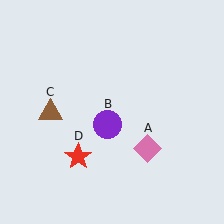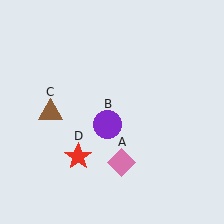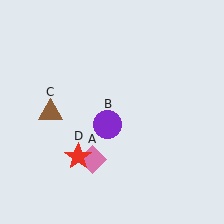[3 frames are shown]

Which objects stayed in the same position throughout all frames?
Purple circle (object B) and brown triangle (object C) and red star (object D) remained stationary.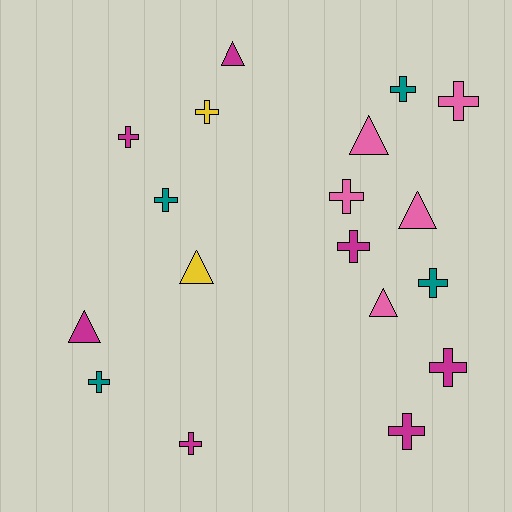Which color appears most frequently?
Magenta, with 7 objects.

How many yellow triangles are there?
There is 1 yellow triangle.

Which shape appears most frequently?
Cross, with 12 objects.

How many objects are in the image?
There are 18 objects.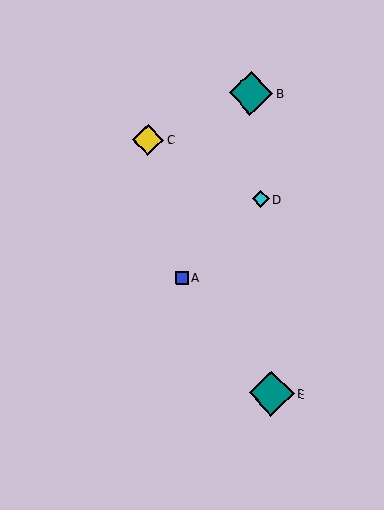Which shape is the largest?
The teal diamond (labeled E) is the largest.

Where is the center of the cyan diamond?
The center of the cyan diamond is at (261, 199).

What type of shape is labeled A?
Shape A is a blue square.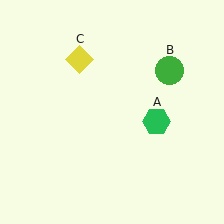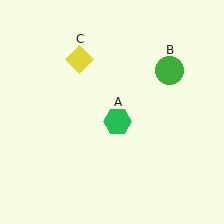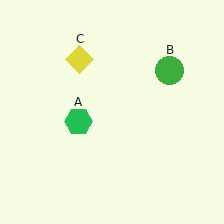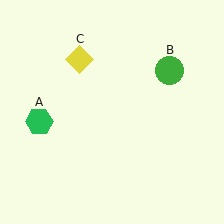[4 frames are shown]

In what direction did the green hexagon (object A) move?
The green hexagon (object A) moved left.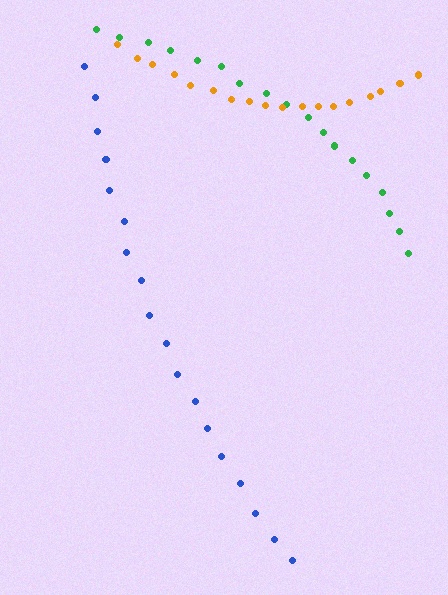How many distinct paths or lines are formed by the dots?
There are 3 distinct paths.